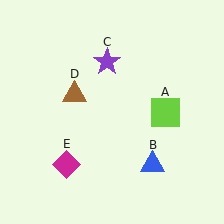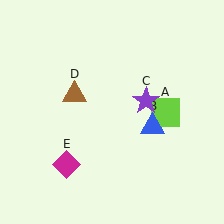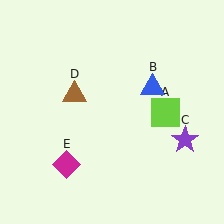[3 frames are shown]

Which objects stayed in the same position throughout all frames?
Lime square (object A) and brown triangle (object D) and magenta diamond (object E) remained stationary.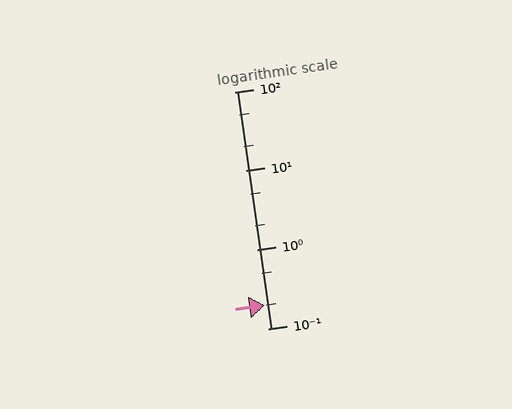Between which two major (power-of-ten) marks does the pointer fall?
The pointer is between 0.1 and 1.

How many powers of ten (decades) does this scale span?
The scale spans 3 decades, from 0.1 to 100.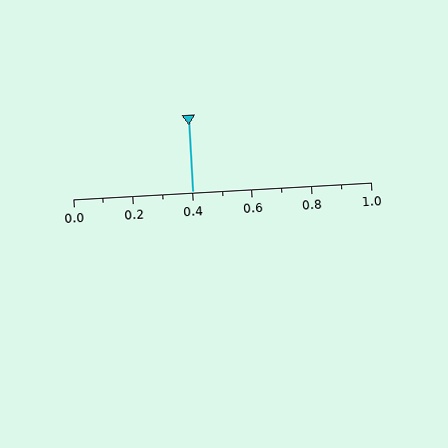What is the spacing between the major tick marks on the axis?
The major ticks are spaced 0.2 apart.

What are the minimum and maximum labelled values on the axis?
The axis runs from 0.0 to 1.0.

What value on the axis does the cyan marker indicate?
The marker indicates approximately 0.4.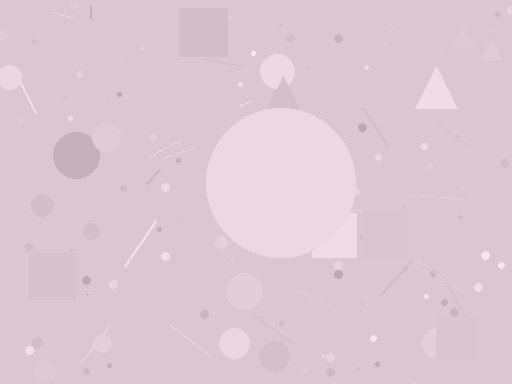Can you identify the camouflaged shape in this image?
The camouflaged shape is a circle.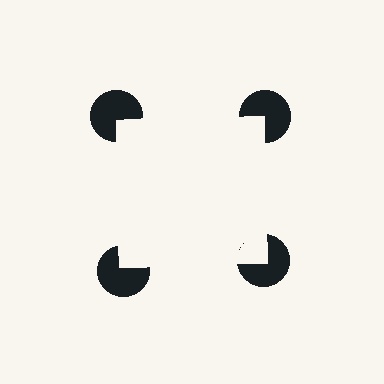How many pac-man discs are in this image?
There are 4 — one at each vertex of the illusory square.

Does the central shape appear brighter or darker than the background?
It typically appears slightly brighter than the background, even though no actual brightness change is drawn.